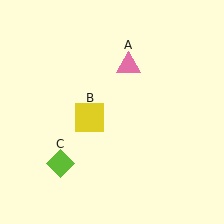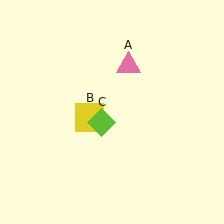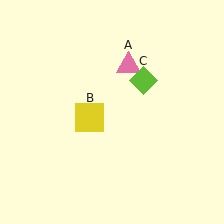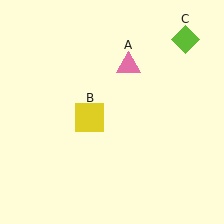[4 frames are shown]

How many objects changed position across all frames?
1 object changed position: lime diamond (object C).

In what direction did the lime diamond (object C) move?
The lime diamond (object C) moved up and to the right.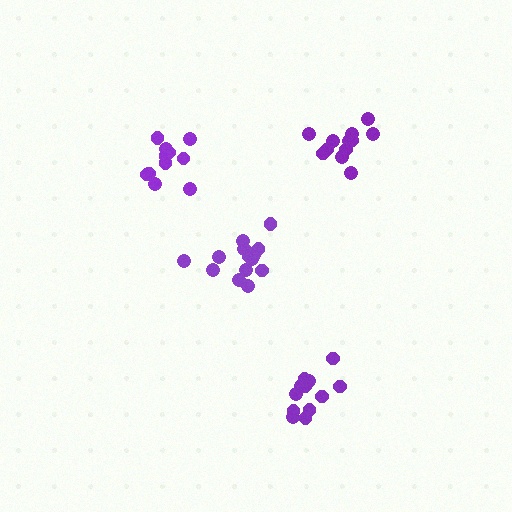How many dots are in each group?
Group 1: 15 dots, Group 2: 12 dots, Group 3: 11 dots, Group 4: 12 dots (50 total).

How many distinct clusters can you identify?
There are 4 distinct clusters.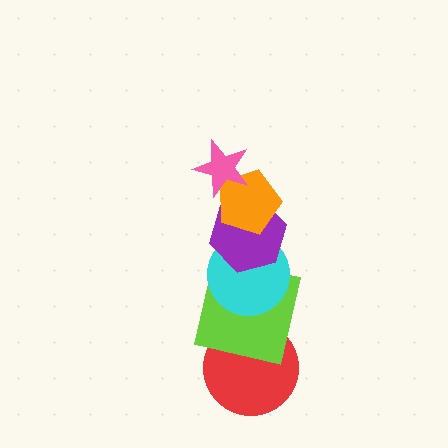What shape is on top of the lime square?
The cyan circle is on top of the lime square.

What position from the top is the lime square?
The lime square is 5th from the top.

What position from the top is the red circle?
The red circle is 6th from the top.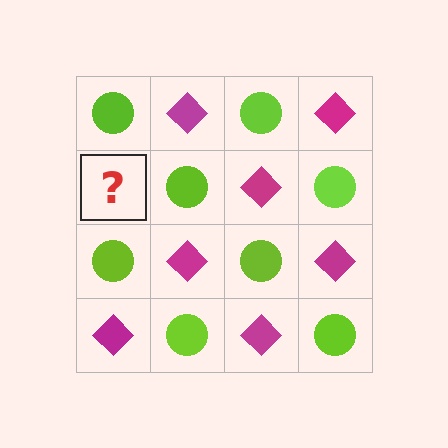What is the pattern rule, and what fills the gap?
The rule is that it alternates lime circle and magenta diamond in a checkerboard pattern. The gap should be filled with a magenta diamond.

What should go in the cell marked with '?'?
The missing cell should contain a magenta diamond.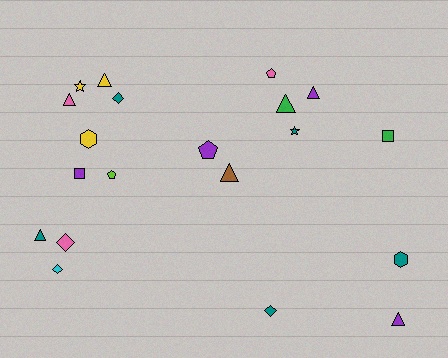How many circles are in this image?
There are no circles.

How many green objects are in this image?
There are 2 green objects.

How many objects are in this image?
There are 20 objects.